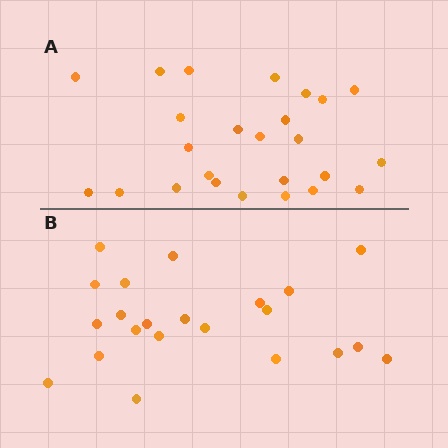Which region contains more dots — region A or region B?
Region A (the top region) has more dots.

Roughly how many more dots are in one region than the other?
Region A has just a few more — roughly 2 or 3 more dots than region B.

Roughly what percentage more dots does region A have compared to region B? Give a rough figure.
About 15% more.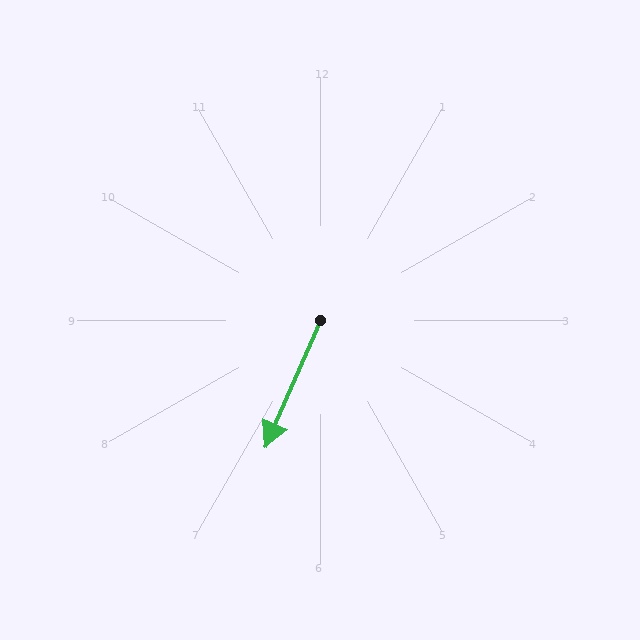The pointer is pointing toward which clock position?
Roughly 7 o'clock.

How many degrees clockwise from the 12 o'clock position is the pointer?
Approximately 203 degrees.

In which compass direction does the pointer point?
Southwest.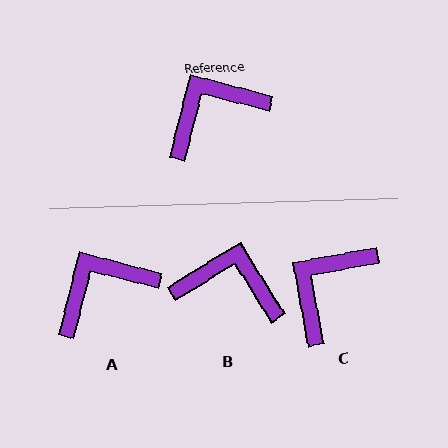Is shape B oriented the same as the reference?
No, it is off by about 44 degrees.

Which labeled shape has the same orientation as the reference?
A.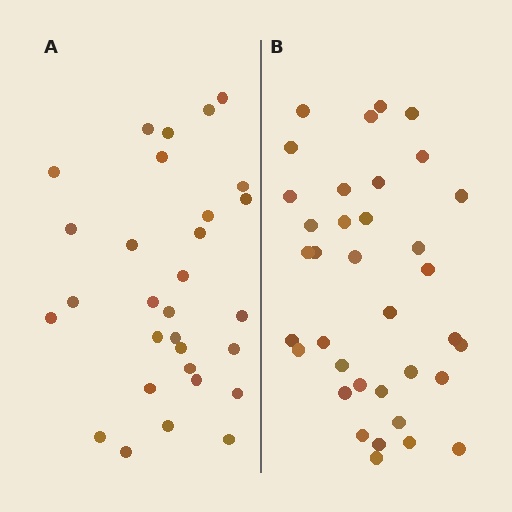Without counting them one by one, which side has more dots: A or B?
Region B (the right region) has more dots.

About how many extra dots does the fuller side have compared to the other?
Region B has about 6 more dots than region A.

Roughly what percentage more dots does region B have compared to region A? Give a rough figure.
About 20% more.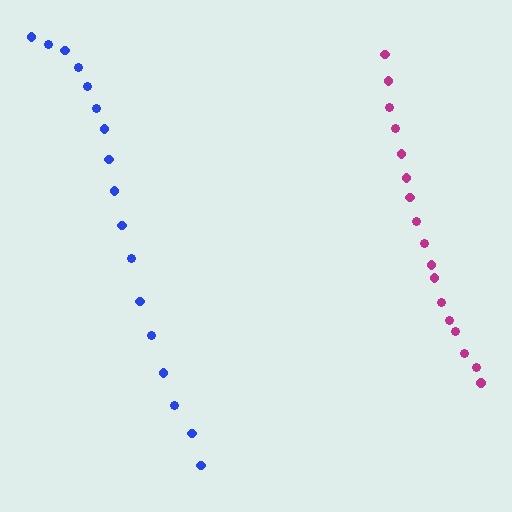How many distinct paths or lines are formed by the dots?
There are 2 distinct paths.